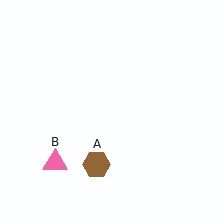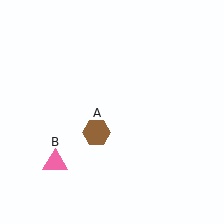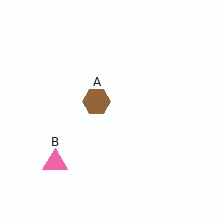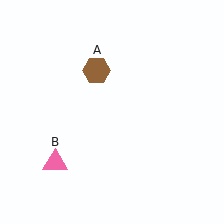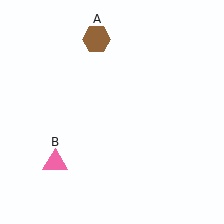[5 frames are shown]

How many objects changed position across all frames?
1 object changed position: brown hexagon (object A).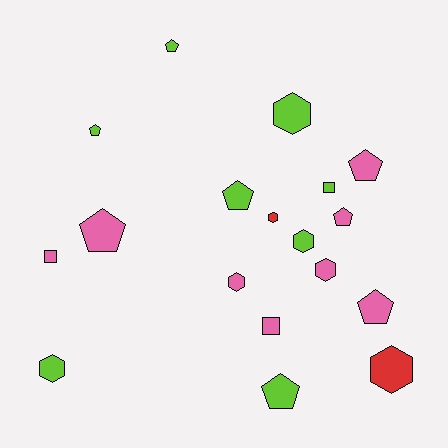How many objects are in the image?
There are 18 objects.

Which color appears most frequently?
Lime, with 8 objects.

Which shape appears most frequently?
Pentagon, with 8 objects.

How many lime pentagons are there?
There are 4 lime pentagons.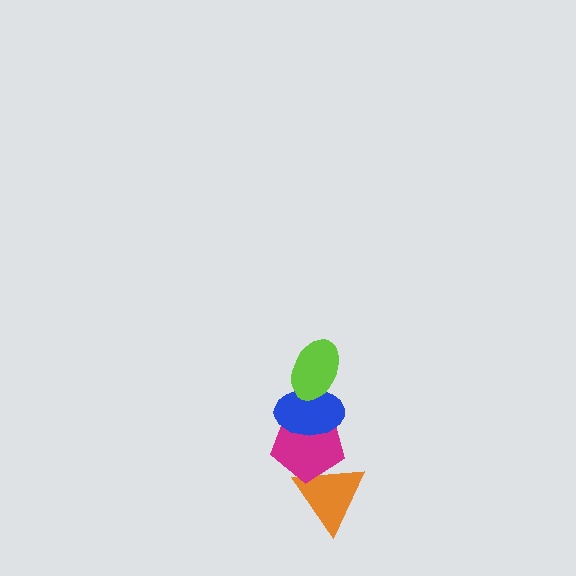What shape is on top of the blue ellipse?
The lime ellipse is on top of the blue ellipse.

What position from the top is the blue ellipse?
The blue ellipse is 2nd from the top.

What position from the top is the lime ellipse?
The lime ellipse is 1st from the top.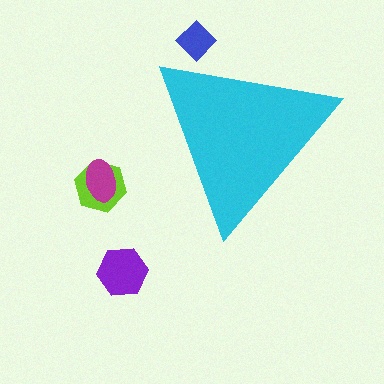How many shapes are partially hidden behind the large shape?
1 shape is partially hidden.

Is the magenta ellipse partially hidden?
No, the magenta ellipse is fully visible.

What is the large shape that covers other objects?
A cyan triangle.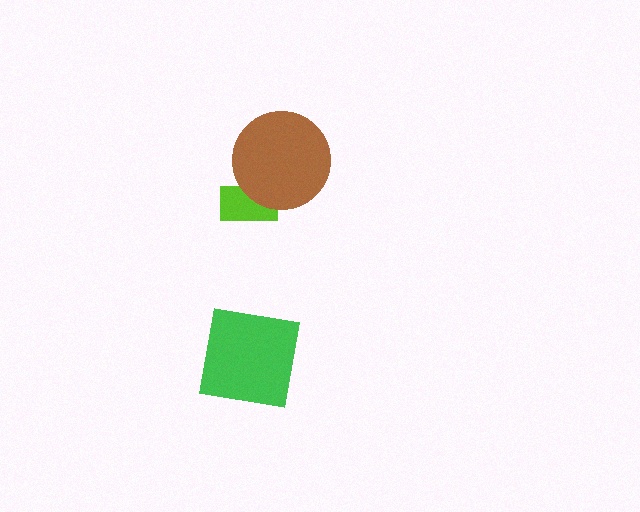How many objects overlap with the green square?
0 objects overlap with the green square.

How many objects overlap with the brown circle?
1 object overlaps with the brown circle.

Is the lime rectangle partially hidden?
Yes, it is partially covered by another shape.